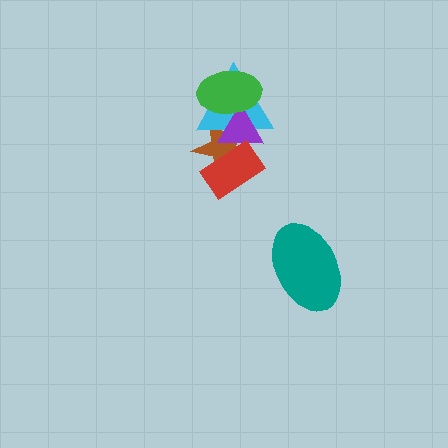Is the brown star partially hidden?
Yes, it is partially covered by another shape.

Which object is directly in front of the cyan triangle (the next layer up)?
The purple triangle is directly in front of the cyan triangle.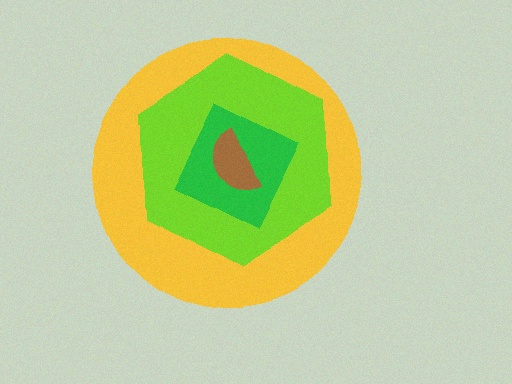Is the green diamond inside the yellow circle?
Yes.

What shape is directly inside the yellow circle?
The lime hexagon.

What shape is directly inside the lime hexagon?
The green diamond.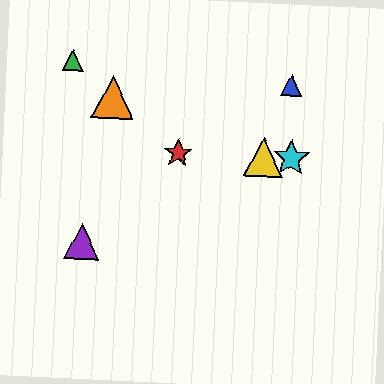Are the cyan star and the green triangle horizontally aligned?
No, the cyan star is at y≈158 and the green triangle is at y≈60.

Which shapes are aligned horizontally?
The red star, the yellow triangle, the cyan star are aligned horizontally.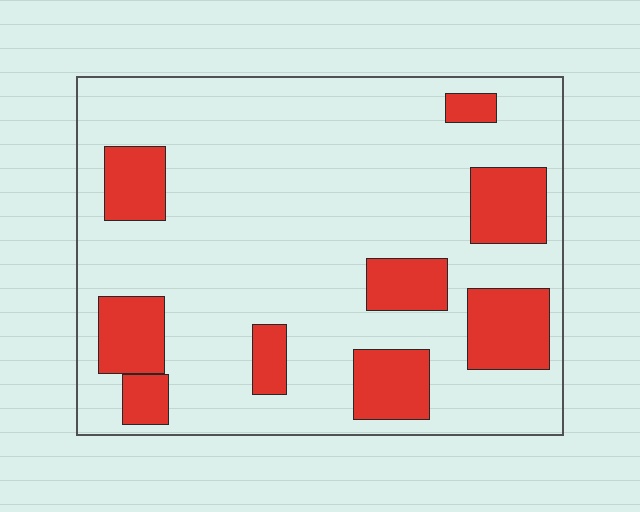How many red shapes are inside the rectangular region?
9.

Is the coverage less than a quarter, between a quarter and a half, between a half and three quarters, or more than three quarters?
Less than a quarter.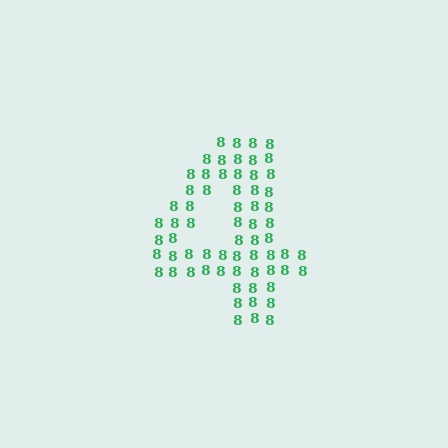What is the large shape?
The large shape is the digit 4.